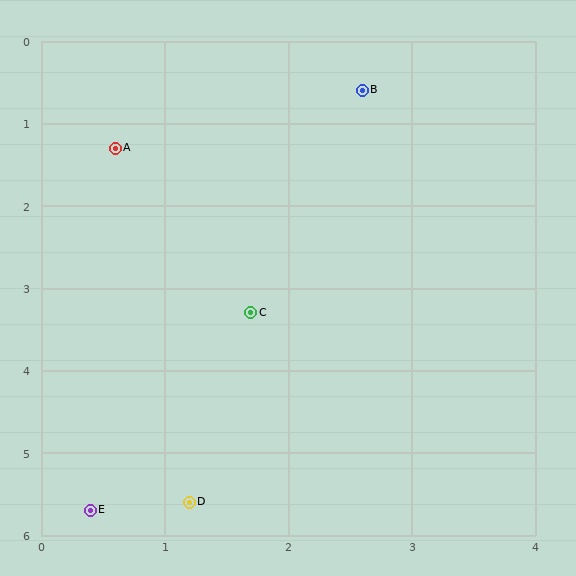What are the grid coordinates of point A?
Point A is at approximately (0.6, 1.3).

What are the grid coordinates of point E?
Point E is at approximately (0.4, 5.7).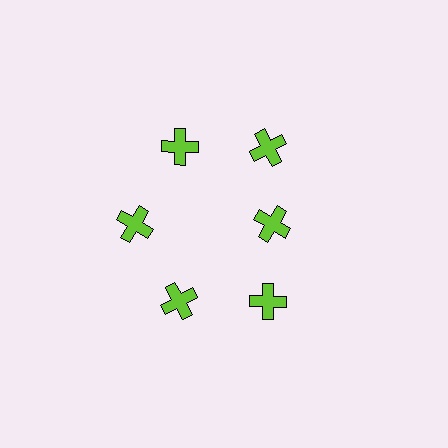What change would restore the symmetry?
The symmetry would be restored by moving it outward, back onto the ring so that all 6 crosses sit at equal angles and equal distance from the center.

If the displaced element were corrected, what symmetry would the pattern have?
It would have 6-fold rotational symmetry — the pattern would map onto itself every 60 degrees.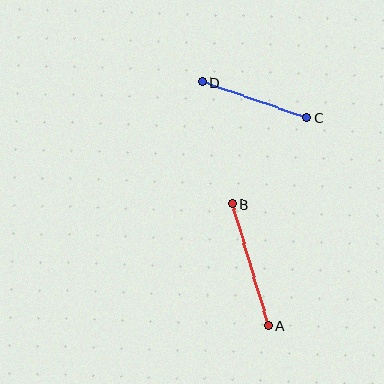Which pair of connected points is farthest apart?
Points A and B are farthest apart.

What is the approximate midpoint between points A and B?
The midpoint is at approximately (250, 265) pixels.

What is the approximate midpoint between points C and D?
The midpoint is at approximately (255, 100) pixels.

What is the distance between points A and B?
The distance is approximately 127 pixels.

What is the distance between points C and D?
The distance is approximately 110 pixels.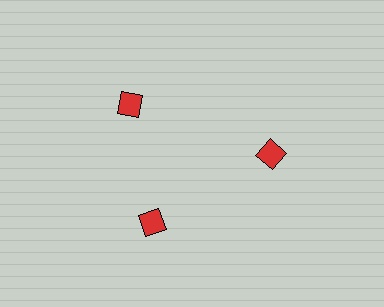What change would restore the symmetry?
The symmetry would be restored by rotating it back into even spacing with its neighbors so that all 3 squares sit at equal angles and equal distance from the center.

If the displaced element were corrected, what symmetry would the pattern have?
It would have 3-fold rotational symmetry — the pattern would map onto itself every 120 degrees.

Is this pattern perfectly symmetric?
No. The 3 red squares are arranged in a ring, but one element near the 11 o'clock position is rotated out of alignment along the ring, breaking the 3-fold rotational symmetry.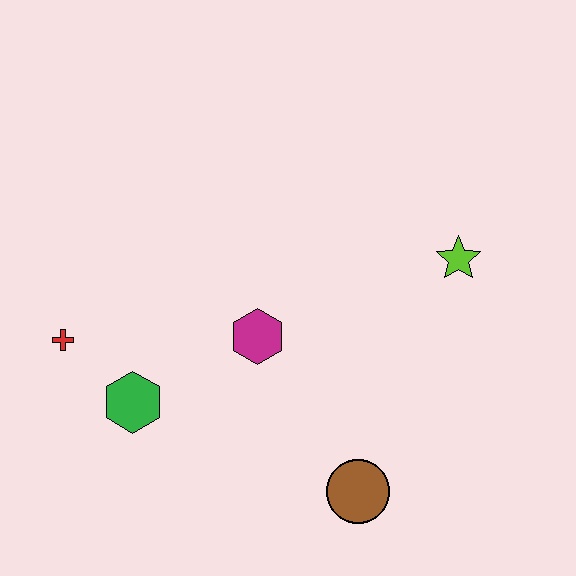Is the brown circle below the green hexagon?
Yes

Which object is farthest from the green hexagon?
The lime star is farthest from the green hexagon.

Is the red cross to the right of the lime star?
No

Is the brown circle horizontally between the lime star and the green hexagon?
Yes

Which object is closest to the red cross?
The green hexagon is closest to the red cross.